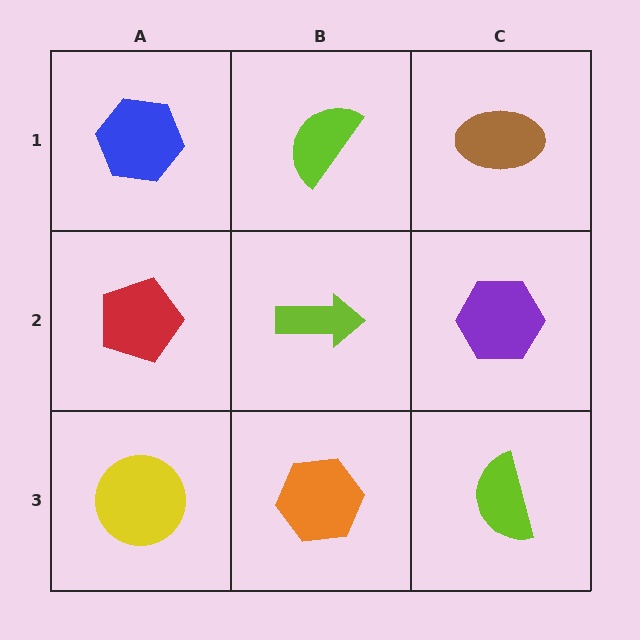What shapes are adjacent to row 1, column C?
A purple hexagon (row 2, column C), a lime semicircle (row 1, column B).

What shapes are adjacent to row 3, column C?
A purple hexagon (row 2, column C), an orange hexagon (row 3, column B).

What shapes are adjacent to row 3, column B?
A lime arrow (row 2, column B), a yellow circle (row 3, column A), a lime semicircle (row 3, column C).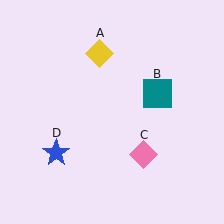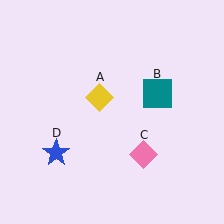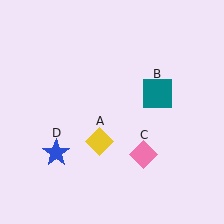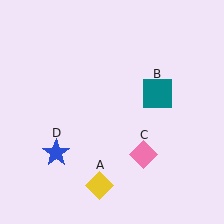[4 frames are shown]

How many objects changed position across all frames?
1 object changed position: yellow diamond (object A).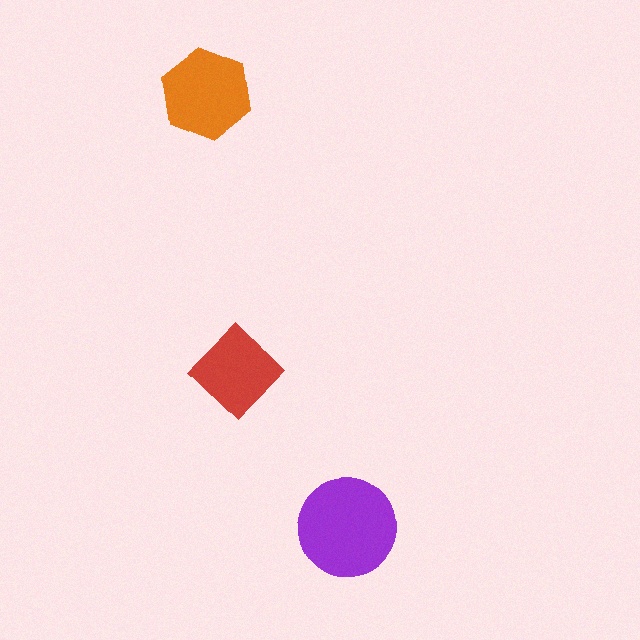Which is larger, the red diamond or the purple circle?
The purple circle.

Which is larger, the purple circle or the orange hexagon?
The purple circle.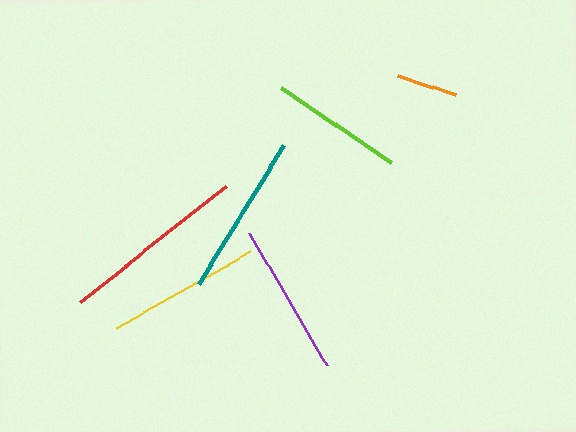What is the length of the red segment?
The red segment is approximately 187 pixels long.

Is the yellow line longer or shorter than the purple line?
The yellow line is longer than the purple line.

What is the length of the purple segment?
The purple segment is approximately 152 pixels long.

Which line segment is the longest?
The red line is the longest at approximately 187 pixels.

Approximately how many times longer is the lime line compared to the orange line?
The lime line is approximately 2.2 times the length of the orange line.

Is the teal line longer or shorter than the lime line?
The teal line is longer than the lime line.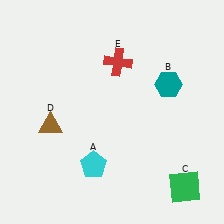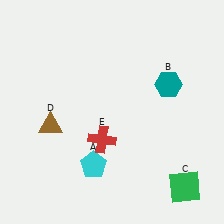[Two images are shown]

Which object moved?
The red cross (E) moved down.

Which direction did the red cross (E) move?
The red cross (E) moved down.